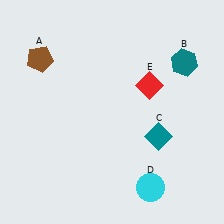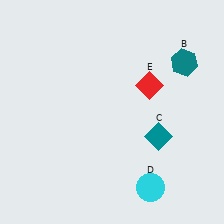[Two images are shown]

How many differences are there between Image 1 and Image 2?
There is 1 difference between the two images.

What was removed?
The brown pentagon (A) was removed in Image 2.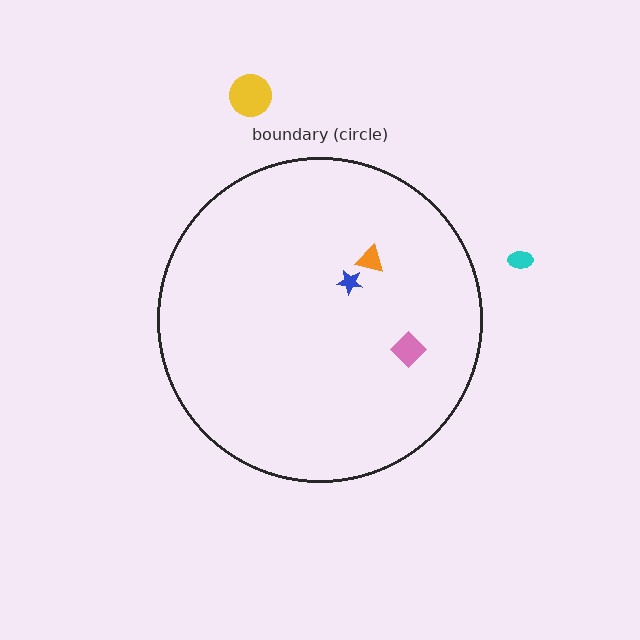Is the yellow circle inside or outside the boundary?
Outside.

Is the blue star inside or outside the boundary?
Inside.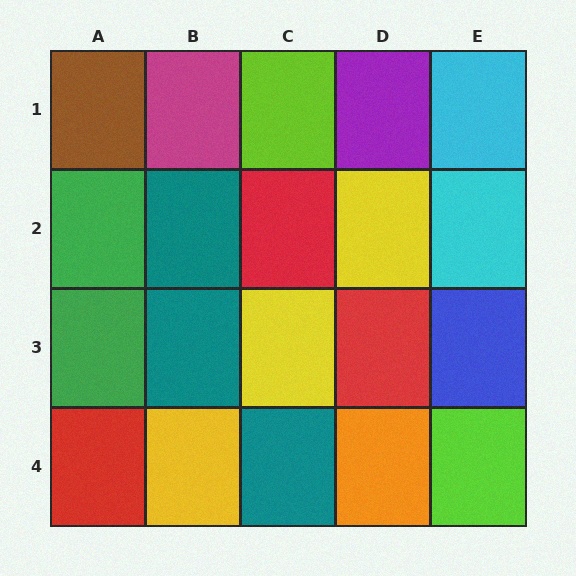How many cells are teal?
3 cells are teal.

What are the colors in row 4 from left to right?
Red, yellow, teal, orange, lime.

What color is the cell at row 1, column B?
Magenta.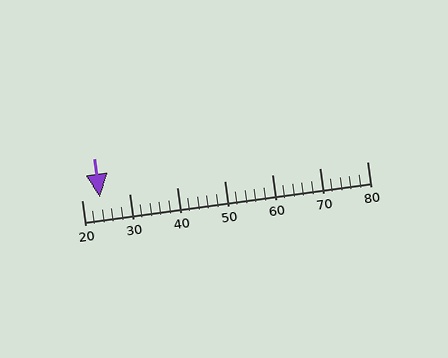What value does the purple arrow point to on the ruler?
The purple arrow points to approximately 24.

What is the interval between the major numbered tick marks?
The major tick marks are spaced 10 units apart.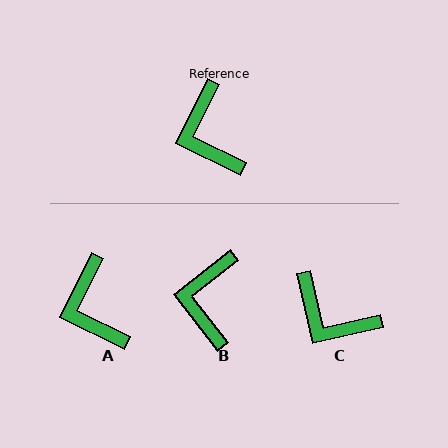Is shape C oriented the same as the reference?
No, it is off by about 39 degrees.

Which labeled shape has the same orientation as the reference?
A.